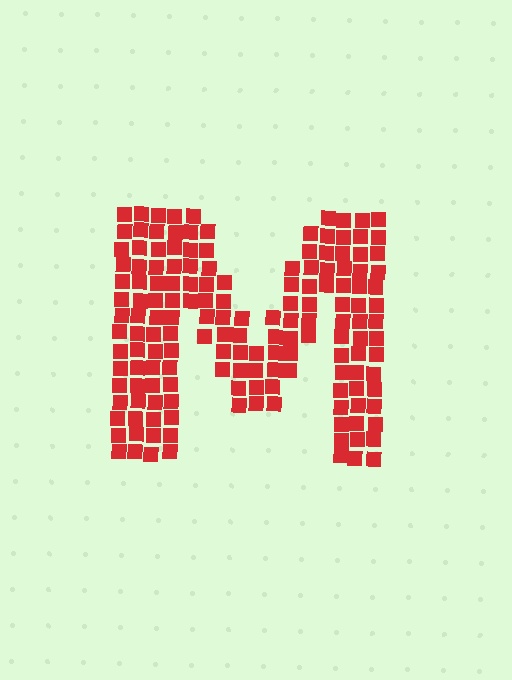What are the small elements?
The small elements are squares.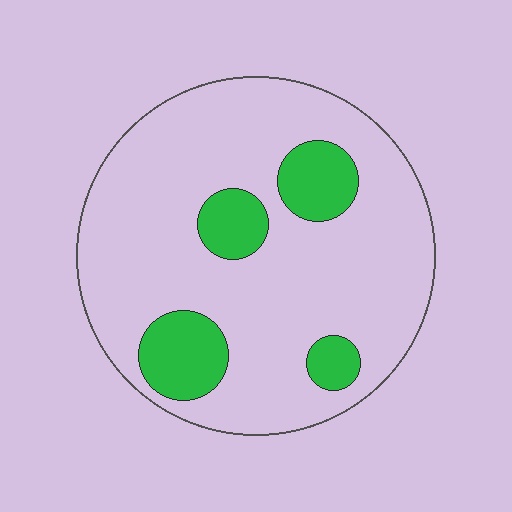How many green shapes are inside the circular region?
4.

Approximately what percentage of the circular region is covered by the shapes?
Approximately 20%.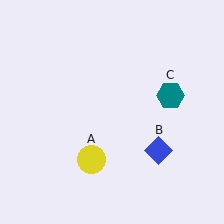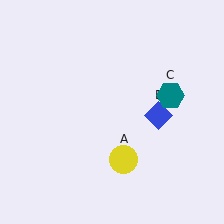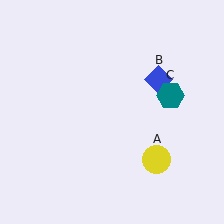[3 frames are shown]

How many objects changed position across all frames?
2 objects changed position: yellow circle (object A), blue diamond (object B).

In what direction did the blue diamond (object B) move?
The blue diamond (object B) moved up.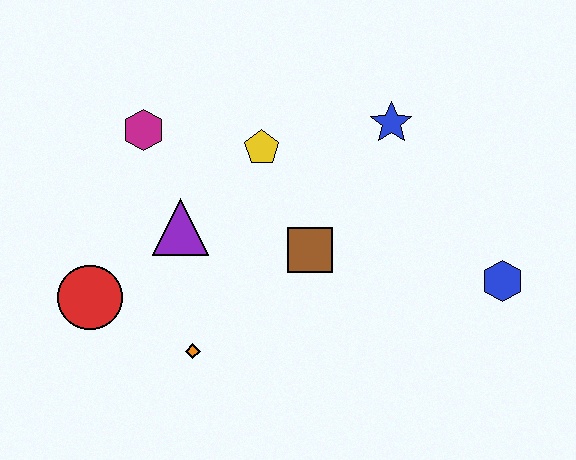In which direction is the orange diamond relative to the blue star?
The orange diamond is below the blue star.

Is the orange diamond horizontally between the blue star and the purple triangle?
Yes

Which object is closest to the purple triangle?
The magenta hexagon is closest to the purple triangle.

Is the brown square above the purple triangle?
No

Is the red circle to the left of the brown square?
Yes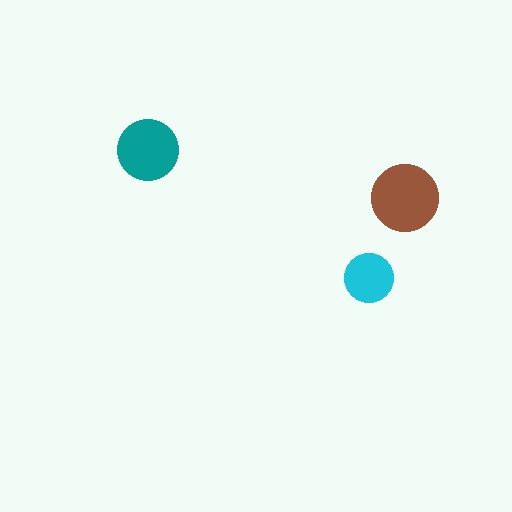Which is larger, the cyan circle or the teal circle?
The teal one.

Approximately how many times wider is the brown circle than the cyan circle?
About 1.5 times wider.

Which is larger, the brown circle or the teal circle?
The brown one.